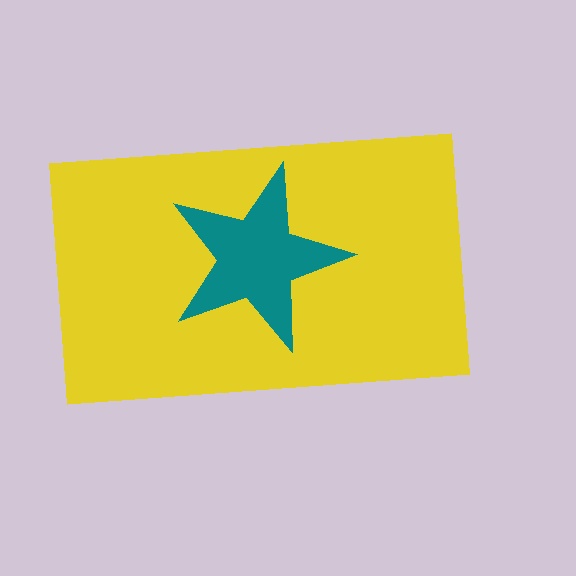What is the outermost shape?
The yellow rectangle.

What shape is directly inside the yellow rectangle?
The teal star.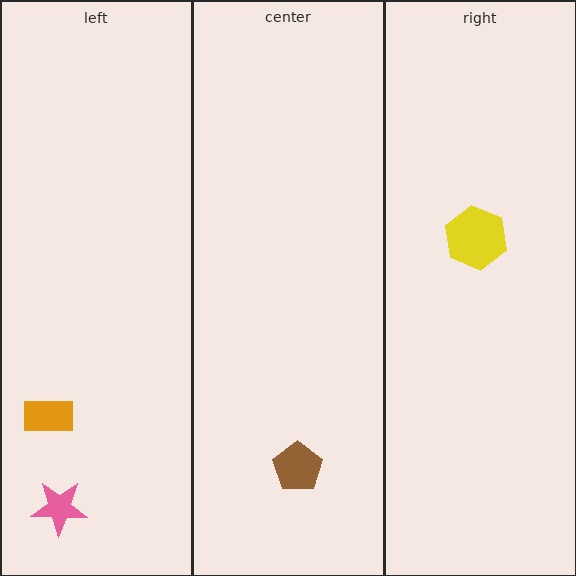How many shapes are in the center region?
1.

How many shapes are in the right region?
1.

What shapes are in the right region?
The yellow hexagon.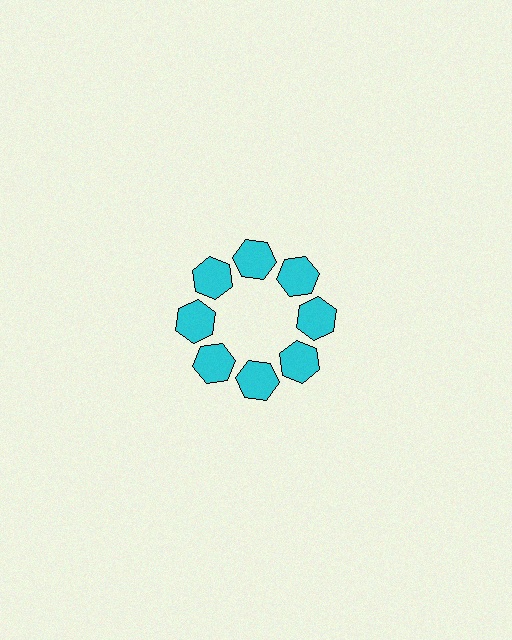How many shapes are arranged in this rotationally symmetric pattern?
There are 8 shapes, arranged in 8 groups of 1.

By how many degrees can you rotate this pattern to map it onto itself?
The pattern maps onto itself every 45 degrees of rotation.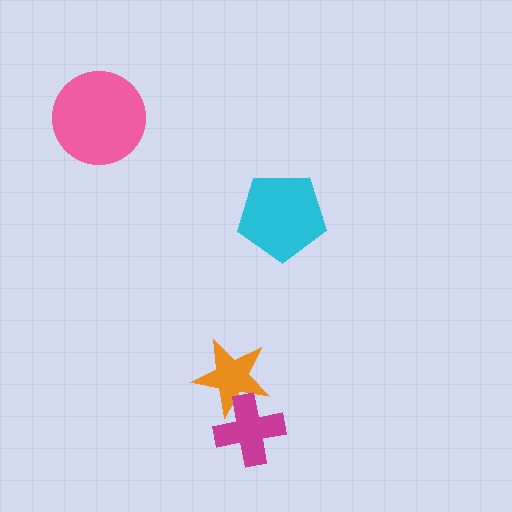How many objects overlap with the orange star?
1 object overlaps with the orange star.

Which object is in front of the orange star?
The magenta cross is in front of the orange star.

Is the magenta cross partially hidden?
No, no other shape covers it.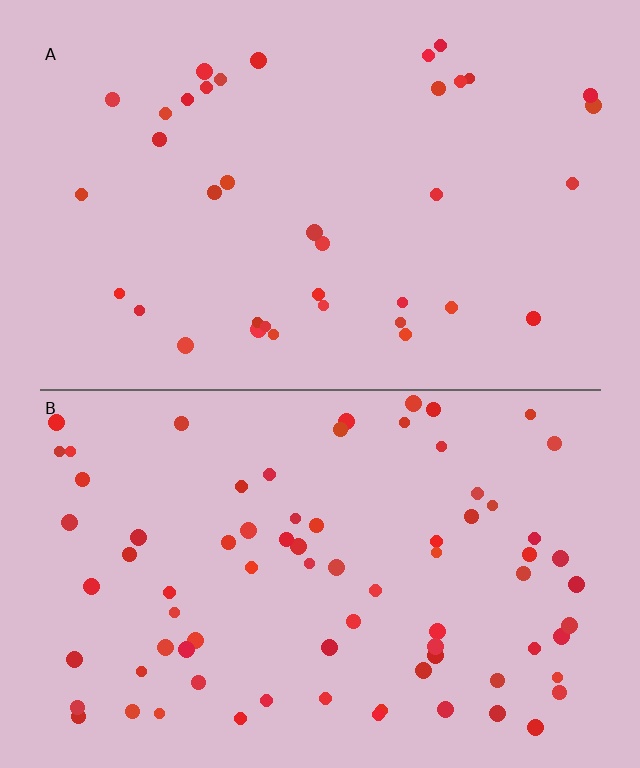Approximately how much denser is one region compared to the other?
Approximately 2.0× — region B over region A.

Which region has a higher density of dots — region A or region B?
B (the bottom).